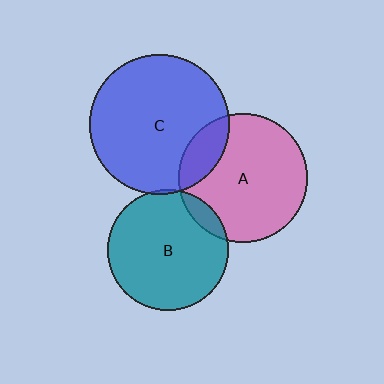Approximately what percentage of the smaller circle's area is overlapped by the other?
Approximately 5%.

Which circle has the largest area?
Circle C (blue).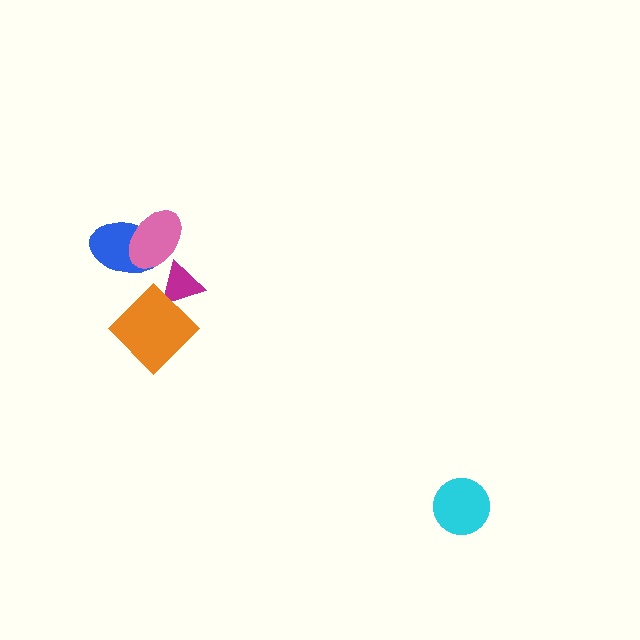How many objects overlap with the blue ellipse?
1 object overlaps with the blue ellipse.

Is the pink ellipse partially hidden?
No, no other shape covers it.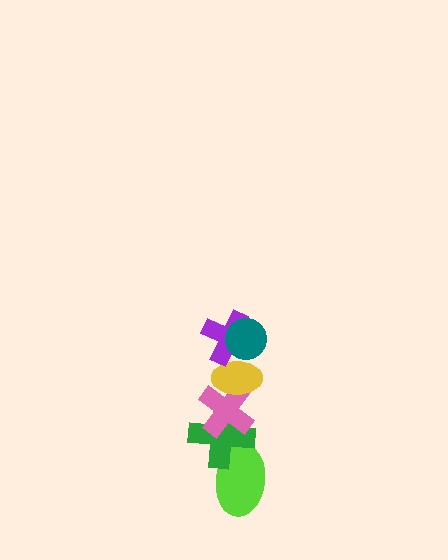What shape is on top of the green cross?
The pink cross is on top of the green cross.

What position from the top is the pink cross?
The pink cross is 4th from the top.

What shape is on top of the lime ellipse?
The green cross is on top of the lime ellipse.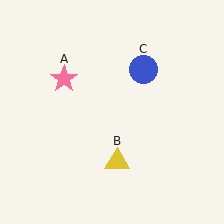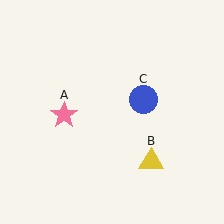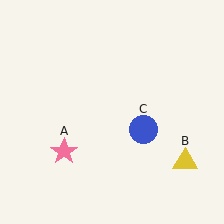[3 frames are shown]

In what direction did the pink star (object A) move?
The pink star (object A) moved down.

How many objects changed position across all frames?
3 objects changed position: pink star (object A), yellow triangle (object B), blue circle (object C).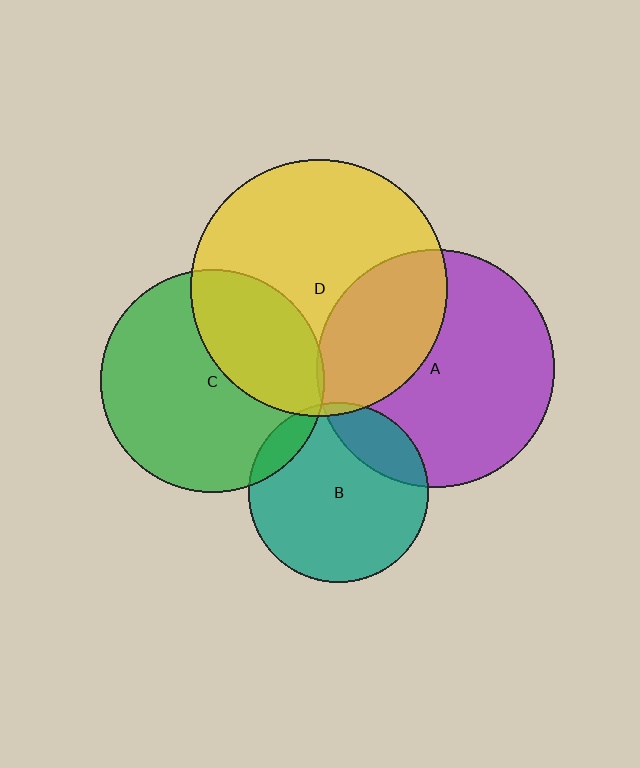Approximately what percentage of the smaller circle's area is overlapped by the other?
Approximately 5%.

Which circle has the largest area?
Circle D (yellow).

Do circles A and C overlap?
Yes.